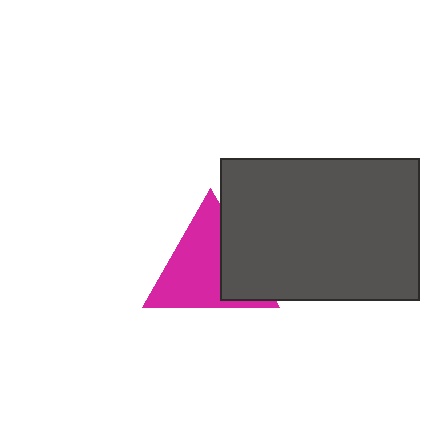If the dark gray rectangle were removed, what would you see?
You would see the complete magenta triangle.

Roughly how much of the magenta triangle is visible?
Most of it is visible (roughly 66%).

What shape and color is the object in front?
The object in front is a dark gray rectangle.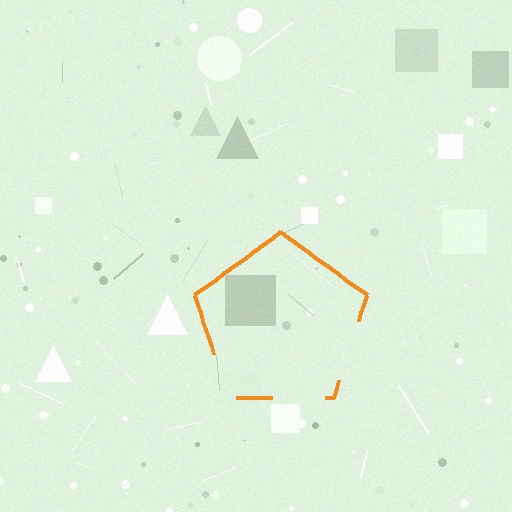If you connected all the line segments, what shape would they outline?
They would outline a pentagon.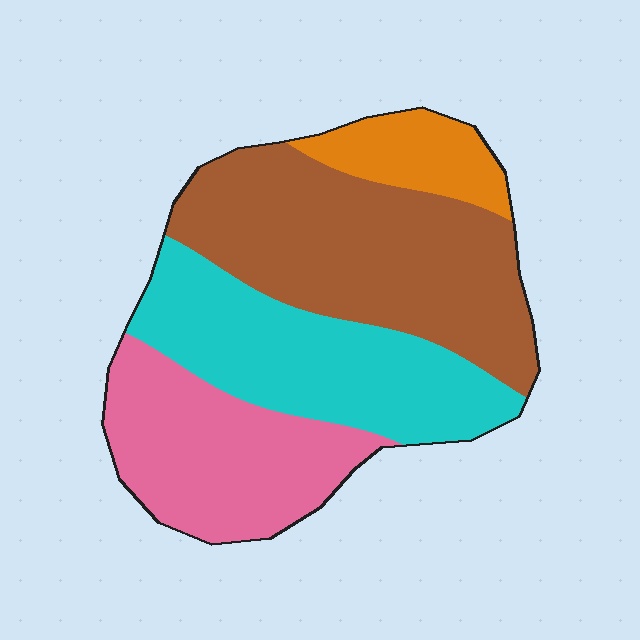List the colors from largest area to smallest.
From largest to smallest: brown, cyan, pink, orange.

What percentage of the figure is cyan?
Cyan takes up between a sixth and a third of the figure.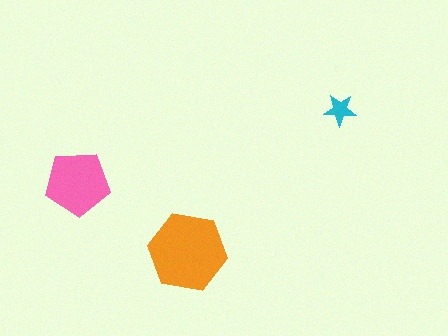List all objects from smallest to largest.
The cyan star, the pink pentagon, the orange hexagon.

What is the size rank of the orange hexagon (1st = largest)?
1st.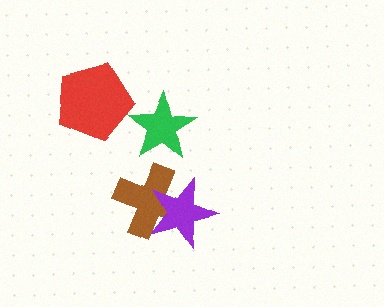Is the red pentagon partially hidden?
No, no other shape covers it.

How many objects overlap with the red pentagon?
0 objects overlap with the red pentagon.